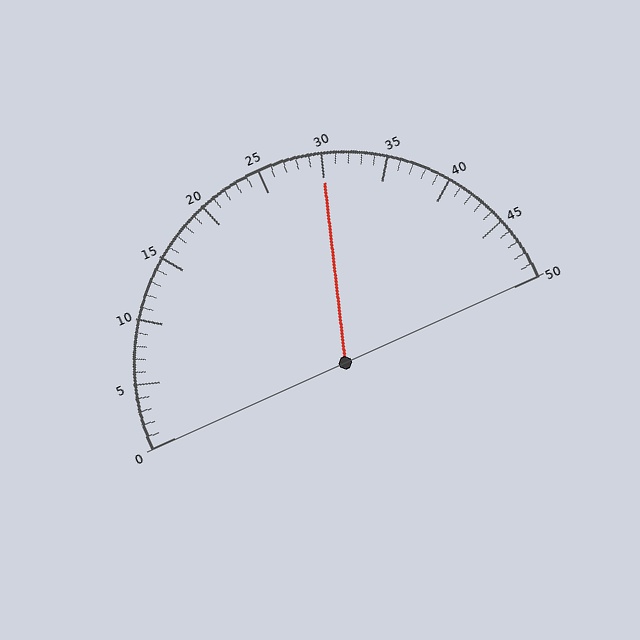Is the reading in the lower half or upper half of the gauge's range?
The reading is in the upper half of the range (0 to 50).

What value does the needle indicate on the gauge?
The needle indicates approximately 30.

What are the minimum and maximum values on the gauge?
The gauge ranges from 0 to 50.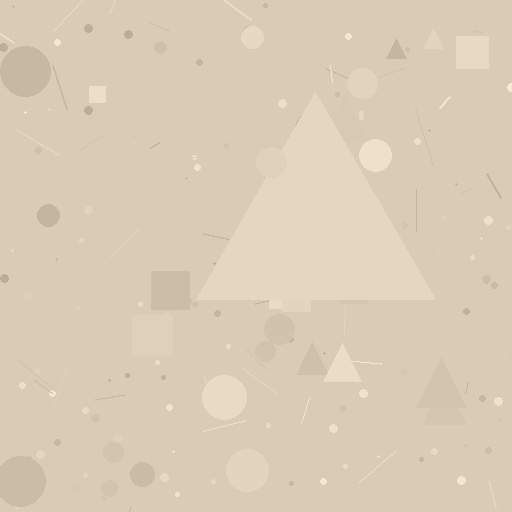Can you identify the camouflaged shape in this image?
The camouflaged shape is a triangle.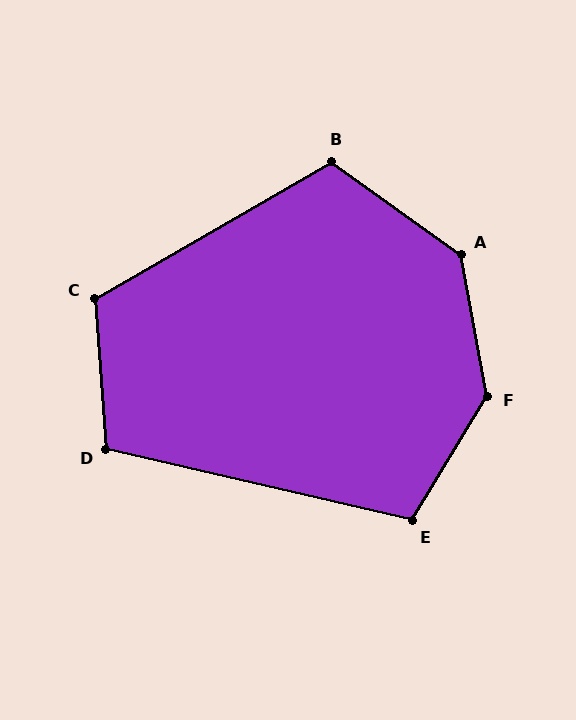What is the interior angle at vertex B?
Approximately 115 degrees (obtuse).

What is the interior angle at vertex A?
Approximately 136 degrees (obtuse).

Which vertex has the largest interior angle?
F, at approximately 138 degrees.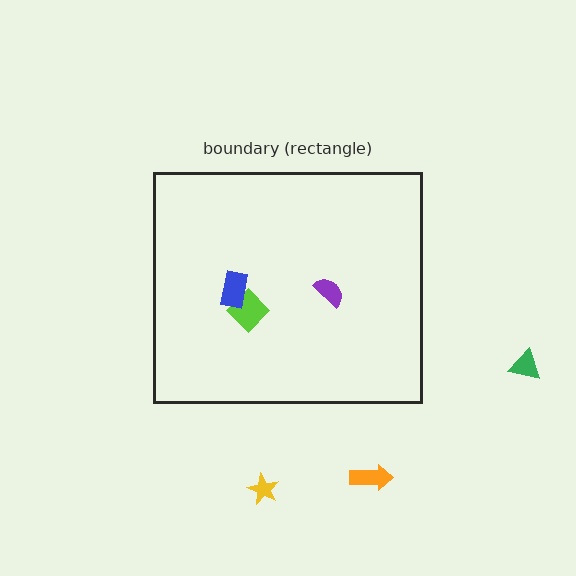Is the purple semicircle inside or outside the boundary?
Inside.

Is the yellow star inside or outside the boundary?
Outside.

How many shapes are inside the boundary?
3 inside, 3 outside.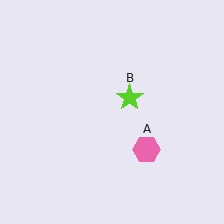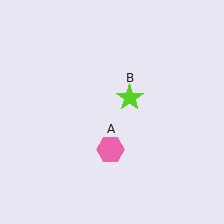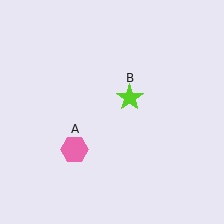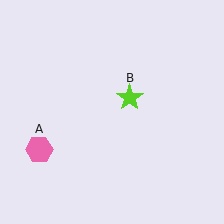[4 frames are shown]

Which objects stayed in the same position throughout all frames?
Lime star (object B) remained stationary.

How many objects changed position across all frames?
1 object changed position: pink hexagon (object A).